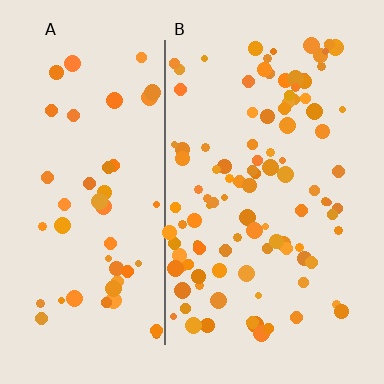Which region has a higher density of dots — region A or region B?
B (the right).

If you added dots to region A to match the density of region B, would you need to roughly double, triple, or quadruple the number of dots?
Approximately double.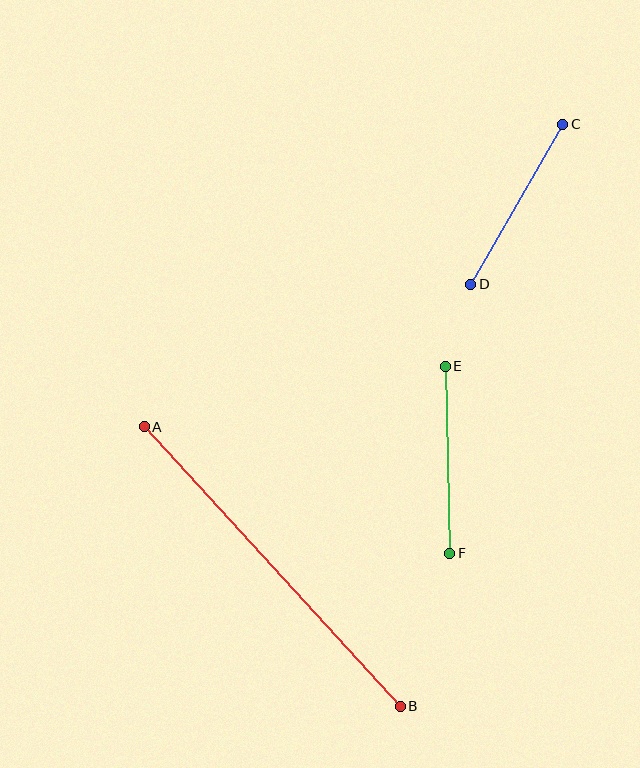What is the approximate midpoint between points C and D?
The midpoint is at approximately (517, 204) pixels.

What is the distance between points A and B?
The distance is approximately 379 pixels.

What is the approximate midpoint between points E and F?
The midpoint is at approximately (447, 460) pixels.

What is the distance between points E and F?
The distance is approximately 187 pixels.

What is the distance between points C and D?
The distance is approximately 184 pixels.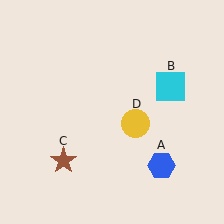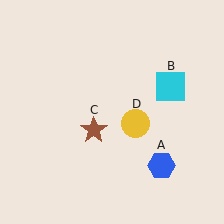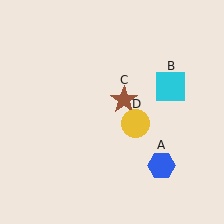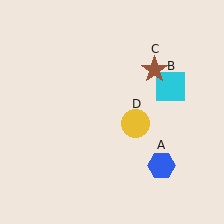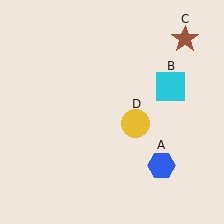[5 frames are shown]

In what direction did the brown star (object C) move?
The brown star (object C) moved up and to the right.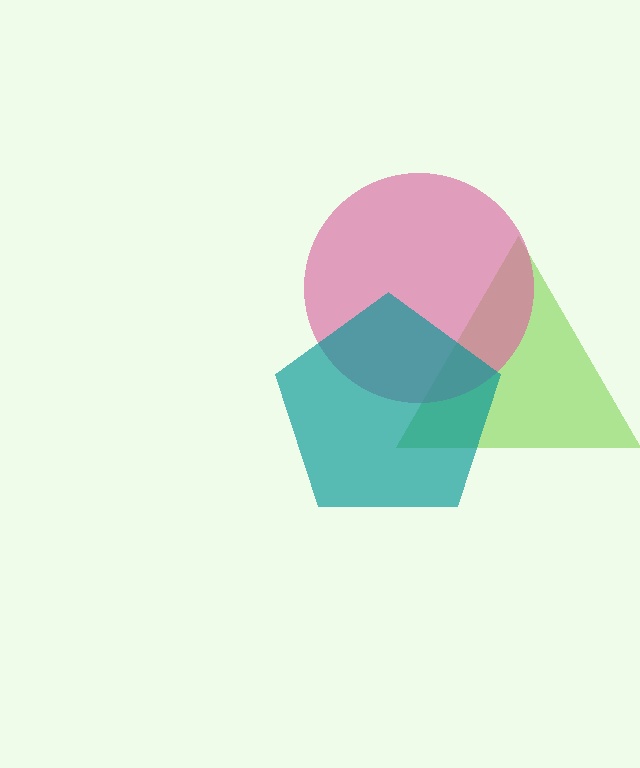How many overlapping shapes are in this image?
There are 3 overlapping shapes in the image.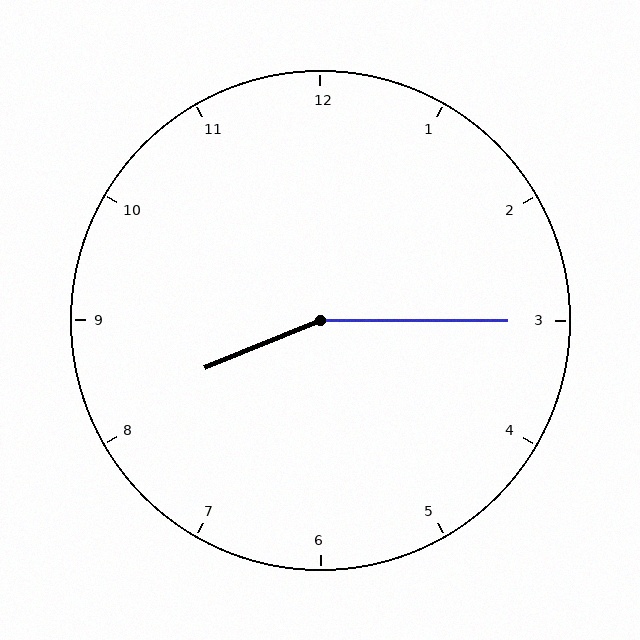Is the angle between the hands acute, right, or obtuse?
It is obtuse.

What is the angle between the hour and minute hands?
Approximately 158 degrees.